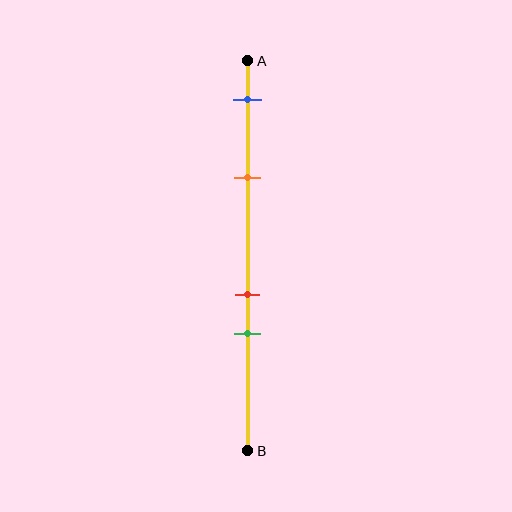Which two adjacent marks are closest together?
The red and green marks are the closest adjacent pair.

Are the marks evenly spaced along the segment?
No, the marks are not evenly spaced.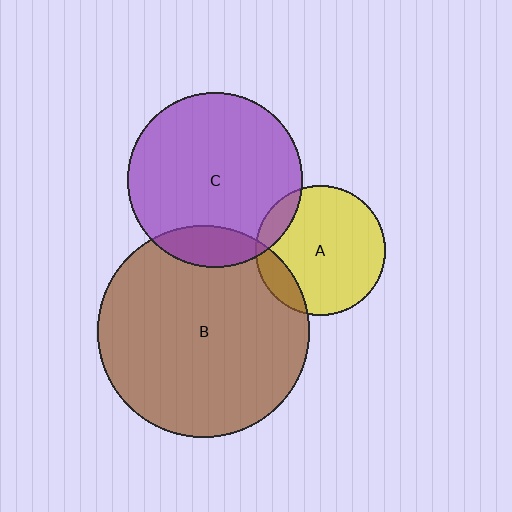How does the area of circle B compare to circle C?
Approximately 1.5 times.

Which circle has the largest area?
Circle B (brown).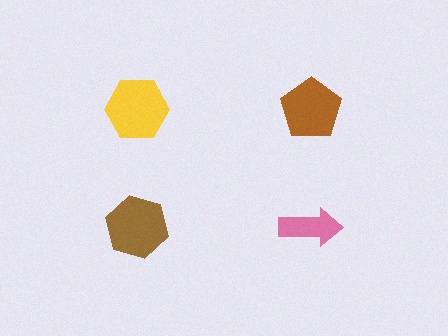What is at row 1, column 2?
A brown pentagon.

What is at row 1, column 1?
A yellow hexagon.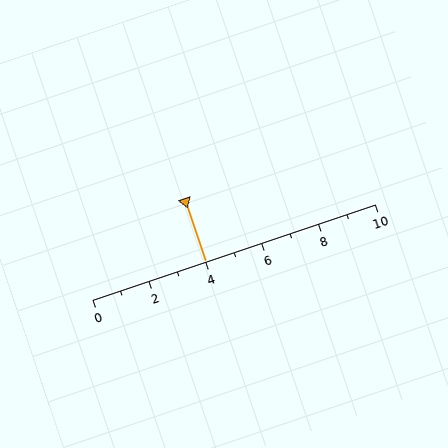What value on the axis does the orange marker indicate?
The marker indicates approximately 4.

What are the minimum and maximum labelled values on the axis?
The axis runs from 0 to 10.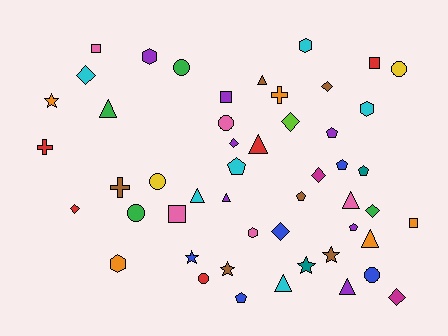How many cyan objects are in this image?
There are 6 cyan objects.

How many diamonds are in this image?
There are 9 diamonds.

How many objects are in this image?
There are 50 objects.